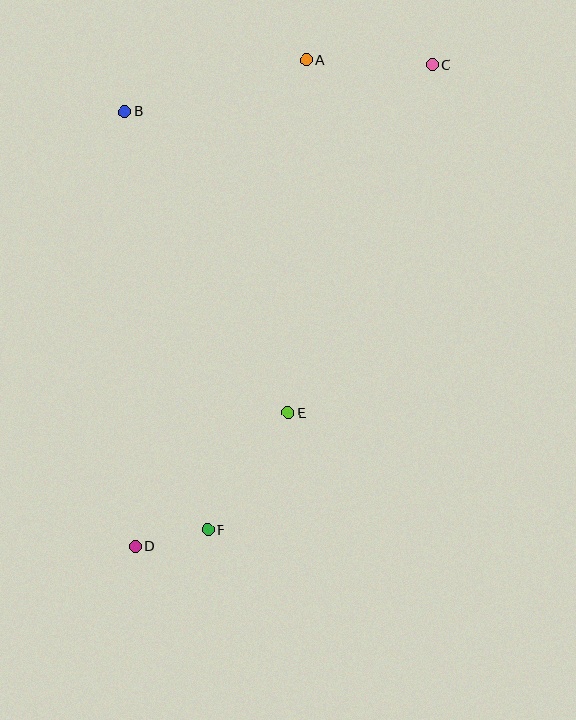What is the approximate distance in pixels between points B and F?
The distance between B and F is approximately 427 pixels.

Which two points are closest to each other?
Points D and F are closest to each other.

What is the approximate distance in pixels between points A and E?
The distance between A and E is approximately 353 pixels.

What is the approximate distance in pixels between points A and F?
The distance between A and F is approximately 480 pixels.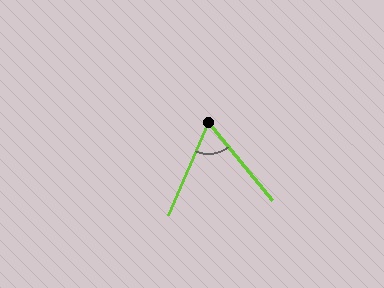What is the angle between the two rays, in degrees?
Approximately 63 degrees.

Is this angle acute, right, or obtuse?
It is acute.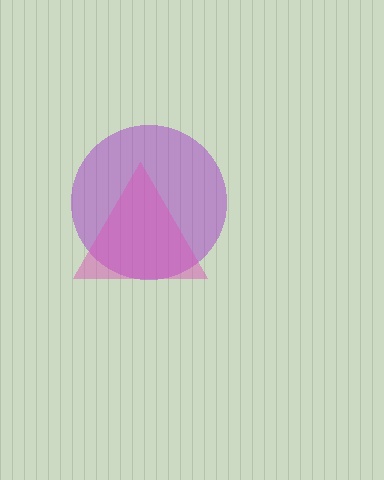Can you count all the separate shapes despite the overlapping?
Yes, there are 2 separate shapes.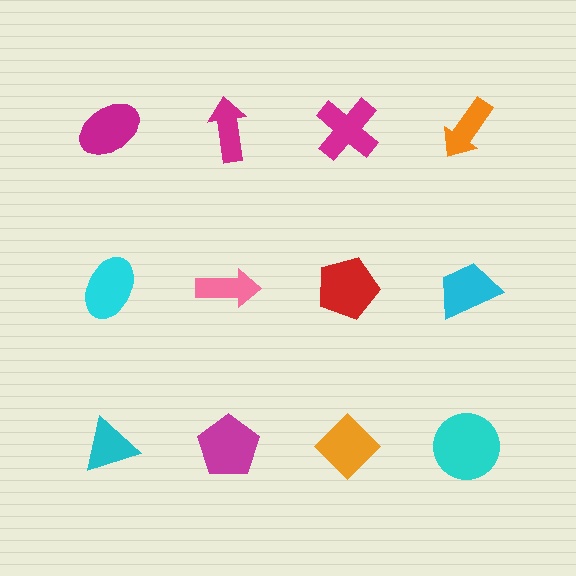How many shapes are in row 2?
4 shapes.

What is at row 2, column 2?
A pink arrow.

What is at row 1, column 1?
A magenta ellipse.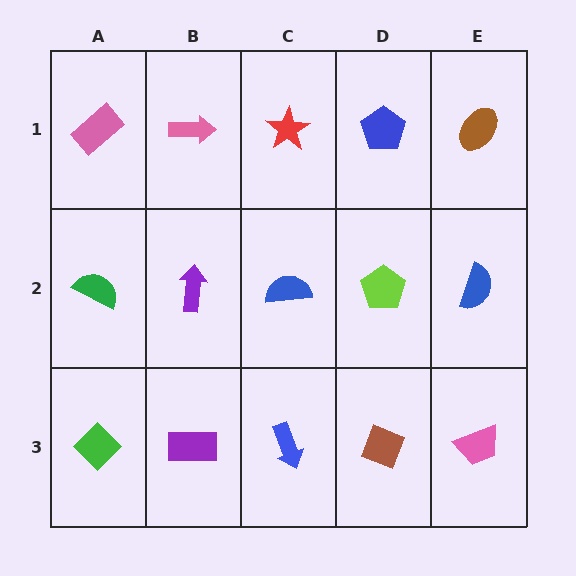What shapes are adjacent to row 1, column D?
A lime pentagon (row 2, column D), a red star (row 1, column C), a brown ellipse (row 1, column E).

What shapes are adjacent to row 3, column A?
A green semicircle (row 2, column A), a purple rectangle (row 3, column B).